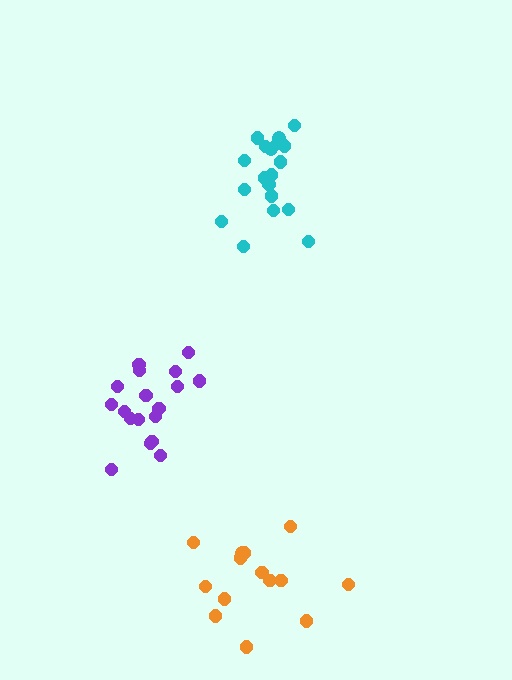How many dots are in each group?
Group 1: 19 dots, Group 2: 14 dots, Group 3: 18 dots (51 total).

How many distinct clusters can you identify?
There are 3 distinct clusters.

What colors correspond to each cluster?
The clusters are colored: cyan, orange, purple.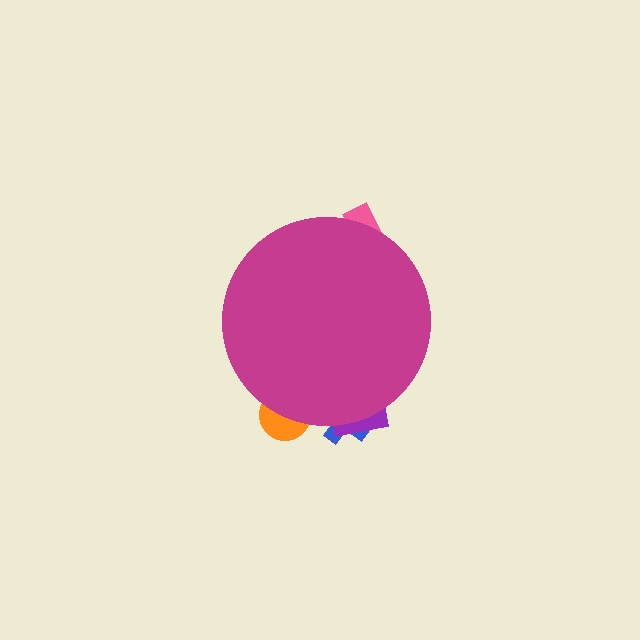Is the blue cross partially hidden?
Yes, the blue cross is partially hidden behind the magenta circle.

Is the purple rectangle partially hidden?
Yes, the purple rectangle is partially hidden behind the magenta circle.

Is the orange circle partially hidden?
Yes, the orange circle is partially hidden behind the magenta circle.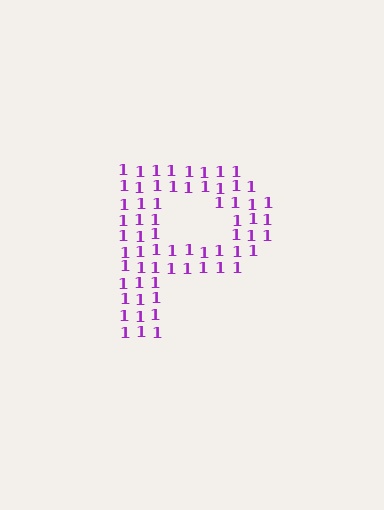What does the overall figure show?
The overall figure shows the letter P.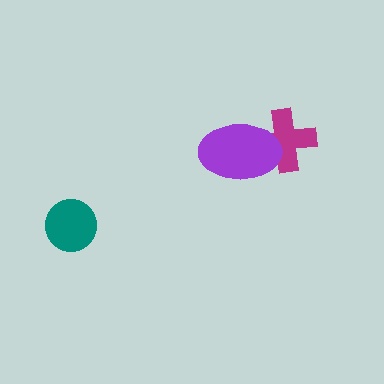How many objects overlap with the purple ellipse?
1 object overlaps with the purple ellipse.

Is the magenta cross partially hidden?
Yes, it is partially covered by another shape.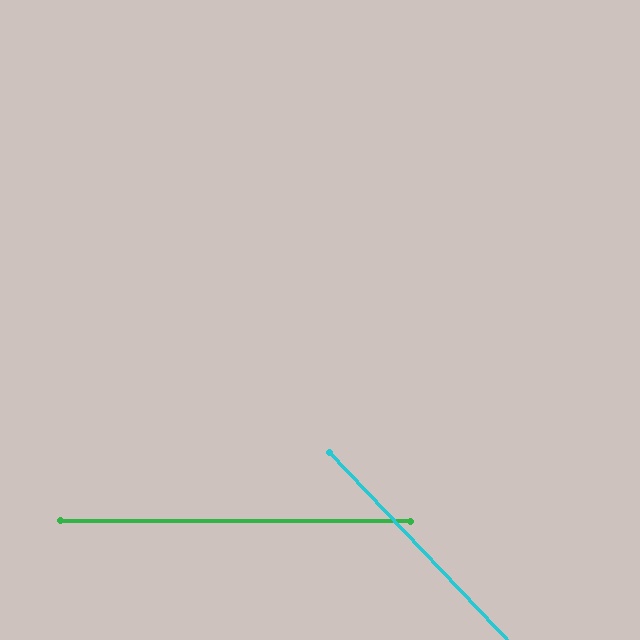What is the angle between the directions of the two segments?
Approximately 46 degrees.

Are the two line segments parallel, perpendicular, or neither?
Neither parallel nor perpendicular — they differ by about 46°.